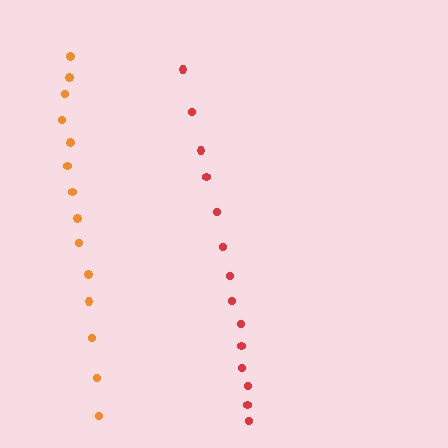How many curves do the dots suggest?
There are 2 distinct paths.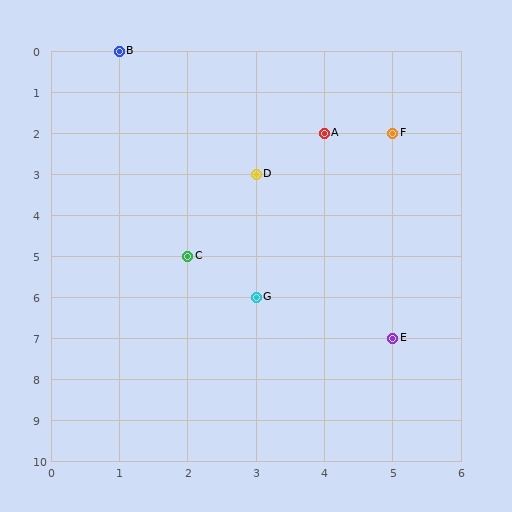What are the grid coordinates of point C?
Point C is at grid coordinates (2, 5).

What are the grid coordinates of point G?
Point G is at grid coordinates (3, 6).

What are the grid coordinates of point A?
Point A is at grid coordinates (4, 2).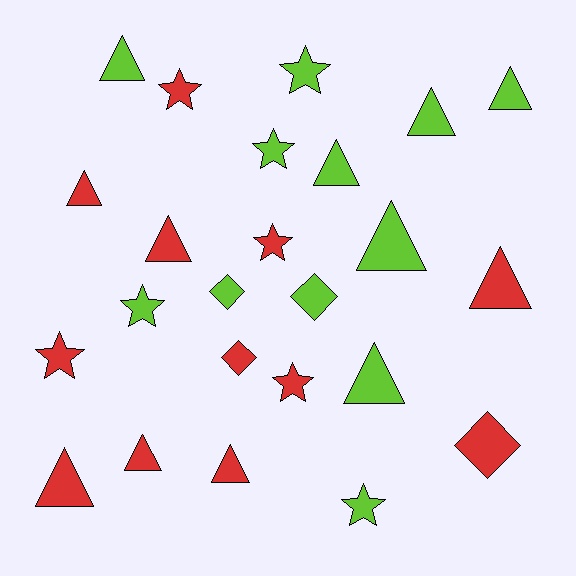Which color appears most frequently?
Lime, with 12 objects.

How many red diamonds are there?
There are 2 red diamonds.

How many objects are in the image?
There are 24 objects.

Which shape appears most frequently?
Triangle, with 12 objects.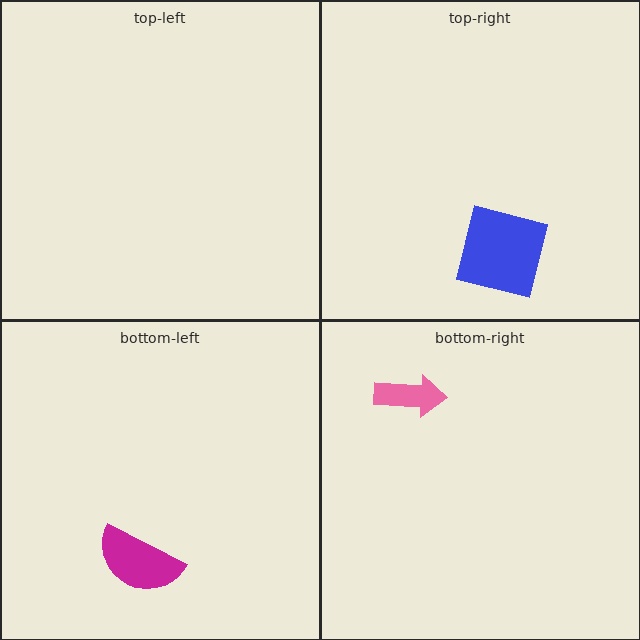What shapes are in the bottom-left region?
The magenta semicircle.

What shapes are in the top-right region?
The blue square.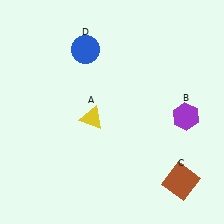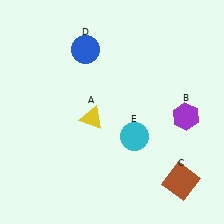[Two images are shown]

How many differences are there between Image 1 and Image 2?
There is 1 difference between the two images.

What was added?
A cyan circle (E) was added in Image 2.